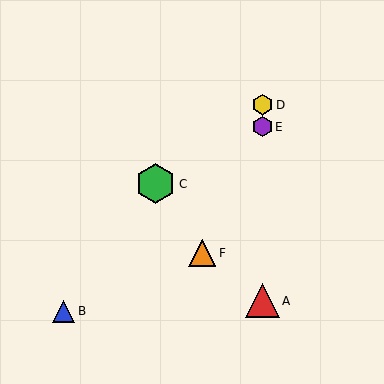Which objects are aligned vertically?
Objects A, D, E are aligned vertically.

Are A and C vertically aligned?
No, A is at x≈262 and C is at x≈156.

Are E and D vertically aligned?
Yes, both are at x≈262.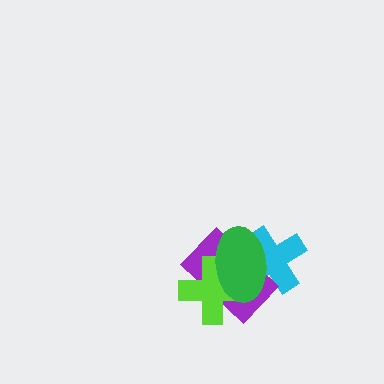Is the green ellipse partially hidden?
No, no other shape covers it.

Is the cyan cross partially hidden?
Yes, it is partially covered by another shape.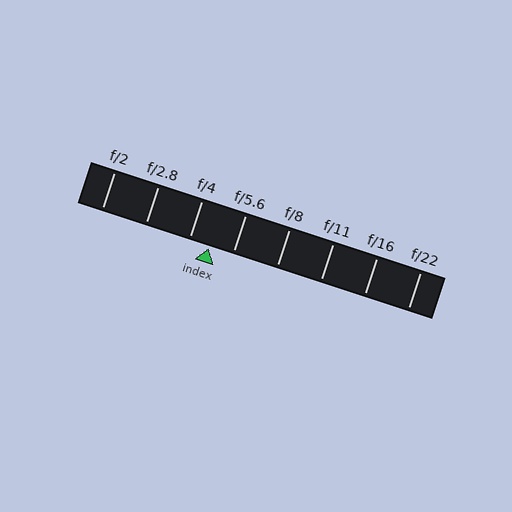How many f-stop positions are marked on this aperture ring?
There are 8 f-stop positions marked.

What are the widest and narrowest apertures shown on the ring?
The widest aperture shown is f/2 and the narrowest is f/22.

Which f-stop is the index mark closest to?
The index mark is closest to f/4.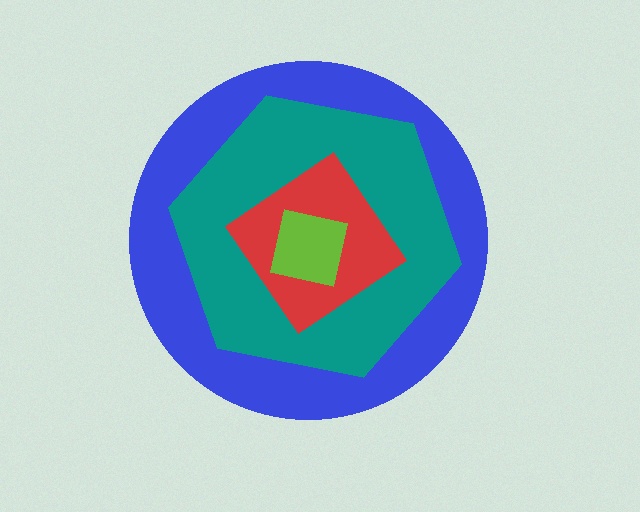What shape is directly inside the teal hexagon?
The red diamond.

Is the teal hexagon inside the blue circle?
Yes.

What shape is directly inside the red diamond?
The lime square.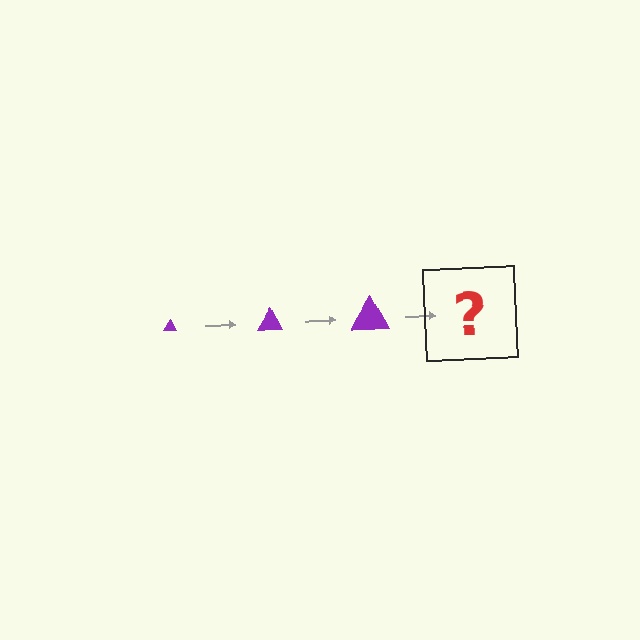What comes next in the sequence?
The next element should be a purple triangle, larger than the previous one.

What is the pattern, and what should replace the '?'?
The pattern is that the triangle gets progressively larger each step. The '?' should be a purple triangle, larger than the previous one.